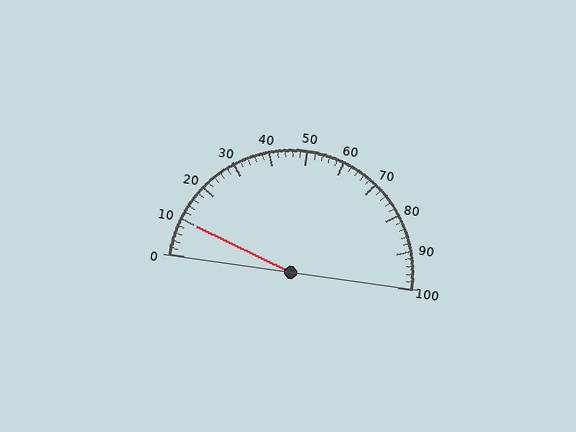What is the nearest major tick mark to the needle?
The nearest major tick mark is 10.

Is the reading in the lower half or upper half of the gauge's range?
The reading is in the lower half of the range (0 to 100).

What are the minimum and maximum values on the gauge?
The gauge ranges from 0 to 100.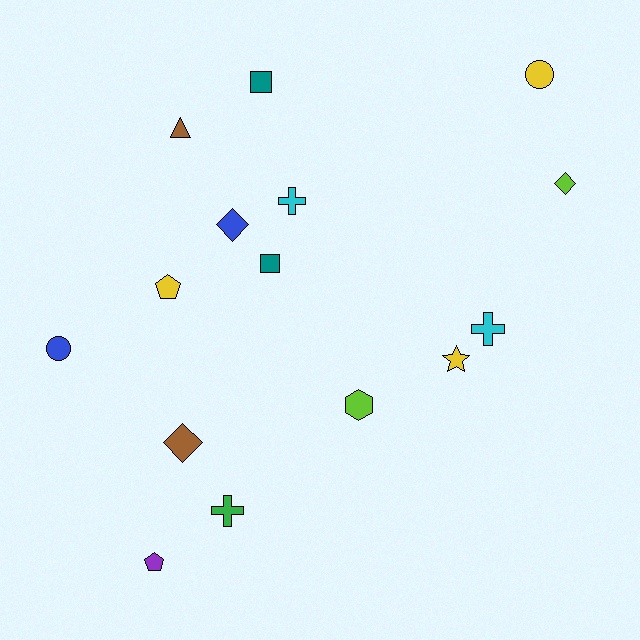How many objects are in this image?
There are 15 objects.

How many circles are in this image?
There are 2 circles.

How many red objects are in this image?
There are no red objects.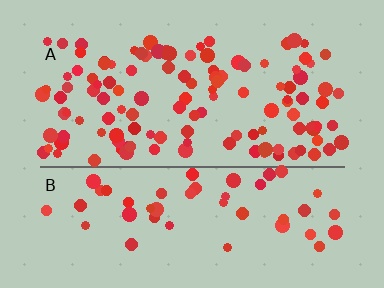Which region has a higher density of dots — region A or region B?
A (the top).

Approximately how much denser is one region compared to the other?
Approximately 2.2× — region A over region B.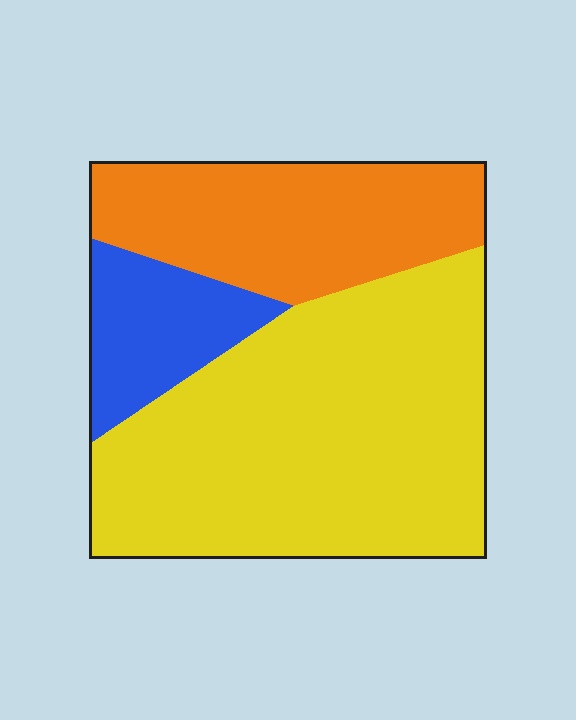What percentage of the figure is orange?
Orange takes up between a quarter and a half of the figure.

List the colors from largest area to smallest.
From largest to smallest: yellow, orange, blue.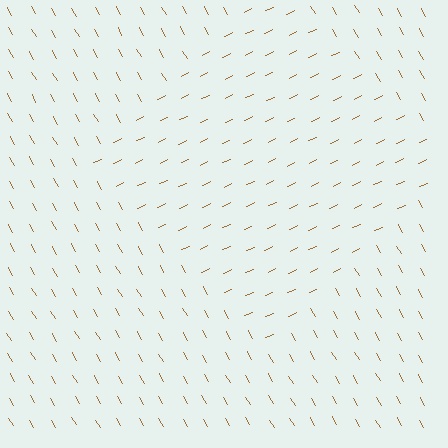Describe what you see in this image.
The image is filled with small brown line segments. A diamond region in the image has lines oriented differently from the surrounding lines, creating a visible texture boundary.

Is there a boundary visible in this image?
Yes, there is a texture boundary formed by a change in line orientation.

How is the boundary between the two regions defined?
The boundary is defined purely by a change in line orientation (approximately 85 degrees difference). All lines are the same color and thickness.